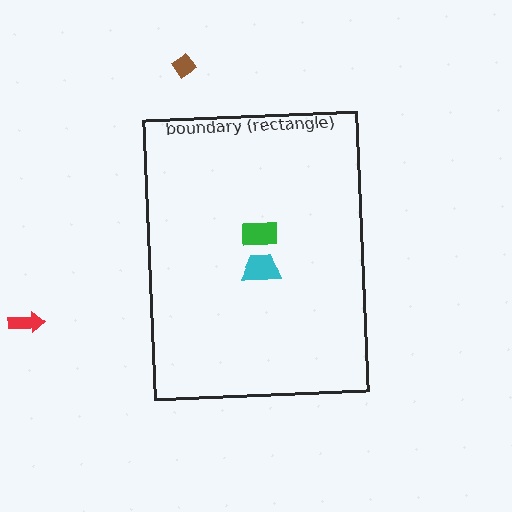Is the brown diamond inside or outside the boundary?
Outside.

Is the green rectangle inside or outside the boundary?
Inside.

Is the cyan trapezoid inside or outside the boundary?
Inside.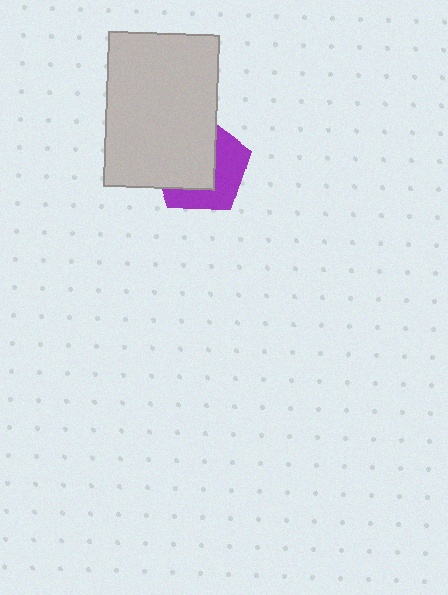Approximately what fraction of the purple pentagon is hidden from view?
Roughly 58% of the purple pentagon is hidden behind the light gray rectangle.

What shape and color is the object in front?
The object in front is a light gray rectangle.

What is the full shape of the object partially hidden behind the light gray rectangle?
The partially hidden object is a purple pentagon.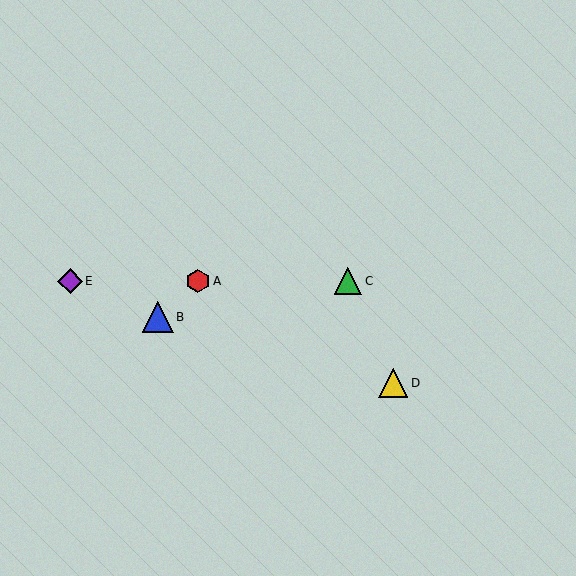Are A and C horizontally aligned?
Yes, both are at y≈281.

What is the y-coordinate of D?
Object D is at y≈383.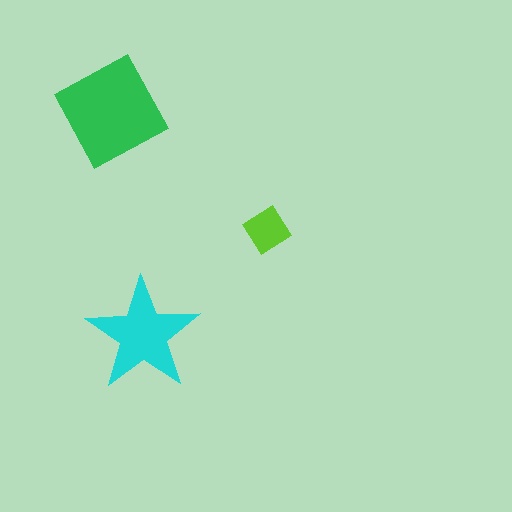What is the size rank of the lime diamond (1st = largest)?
3rd.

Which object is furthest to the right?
The lime diamond is rightmost.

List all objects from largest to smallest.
The green diamond, the cyan star, the lime diamond.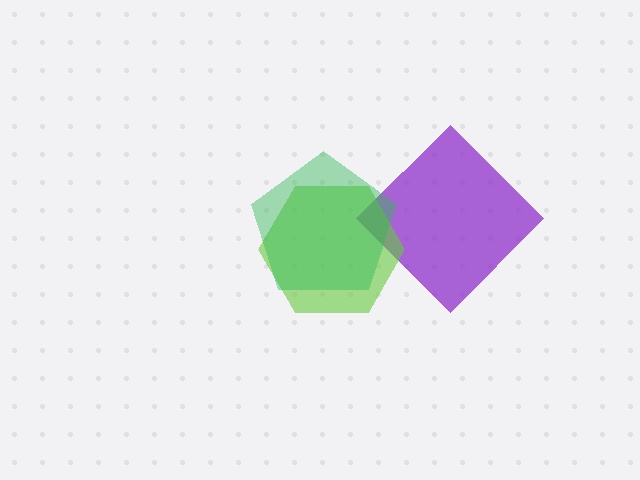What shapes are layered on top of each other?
The layered shapes are: a purple diamond, a lime hexagon, a green pentagon.